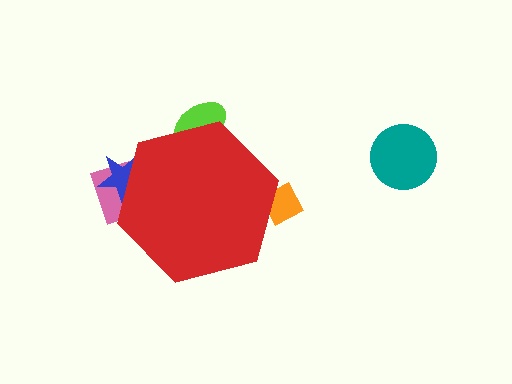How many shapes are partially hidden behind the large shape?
4 shapes are partially hidden.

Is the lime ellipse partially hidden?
Yes, the lime ellipse is partially hidden behind the red hexagon.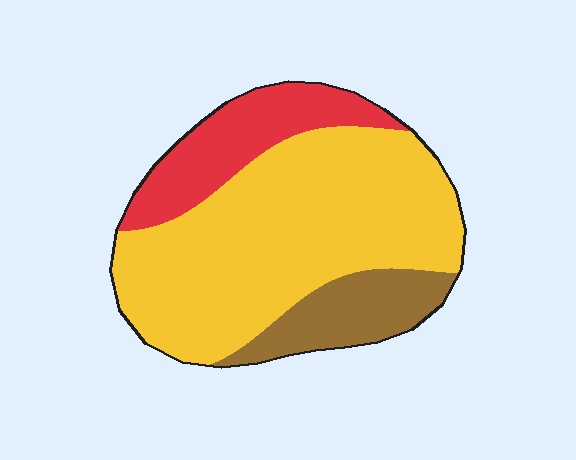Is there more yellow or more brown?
Yellow.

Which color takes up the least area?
Brown, at roughly 15%.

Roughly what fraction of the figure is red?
Red covers 20% of the figure.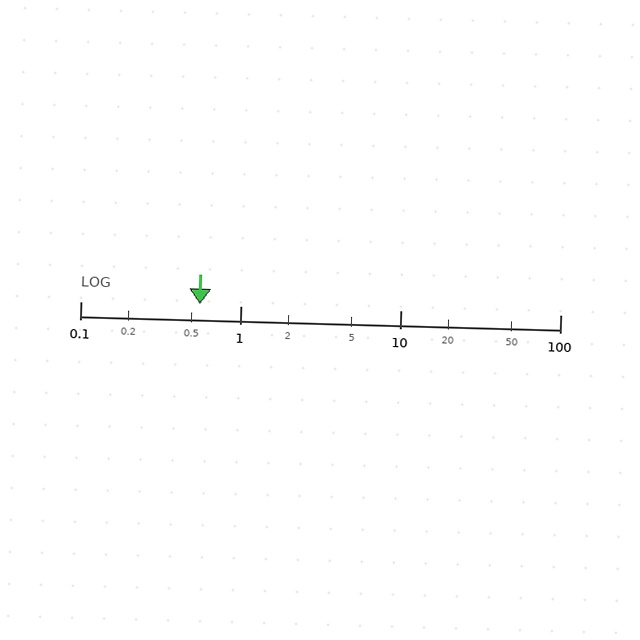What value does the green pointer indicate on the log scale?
The pointer indicates approximately 0.56.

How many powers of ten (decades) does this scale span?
The scale spans 3 decades, from 0.1 to 100.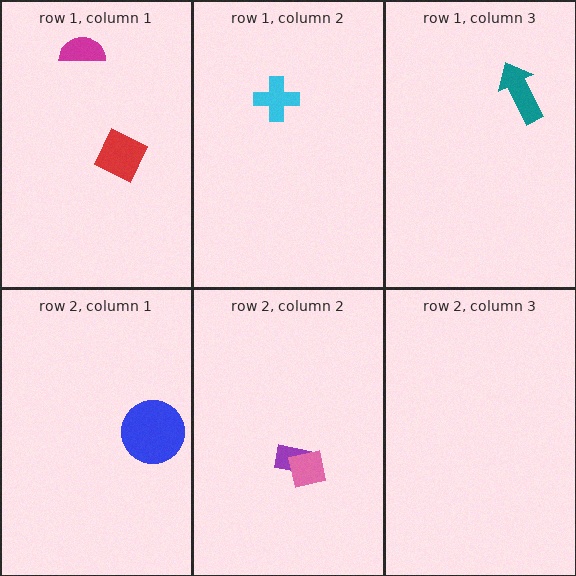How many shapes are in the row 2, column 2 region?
2.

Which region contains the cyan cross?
The row 1, column 2 region.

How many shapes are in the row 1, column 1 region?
2.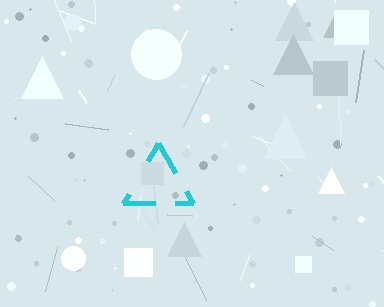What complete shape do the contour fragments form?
The contour fragments form a triangle.